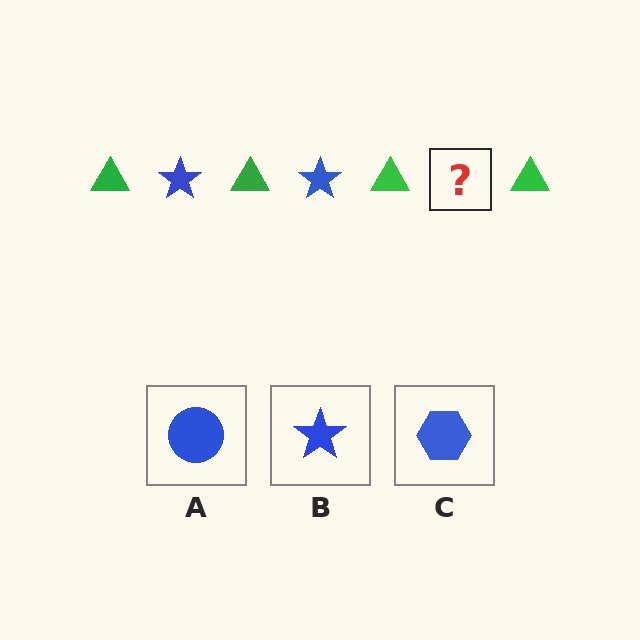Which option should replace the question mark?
Option B.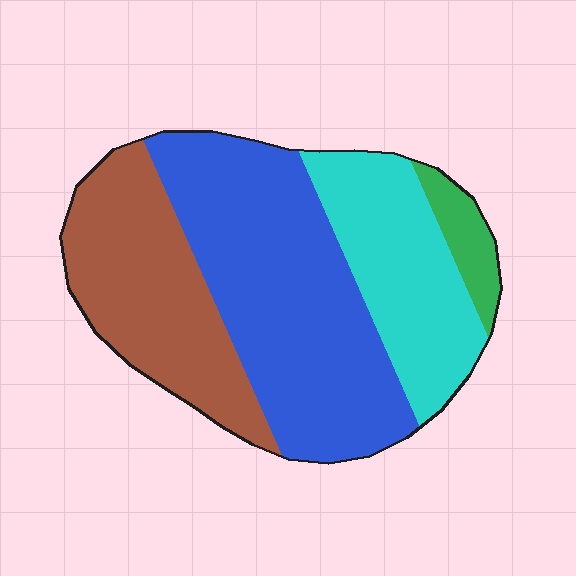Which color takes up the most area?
Blue, at roughly 45%.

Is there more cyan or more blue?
Blue.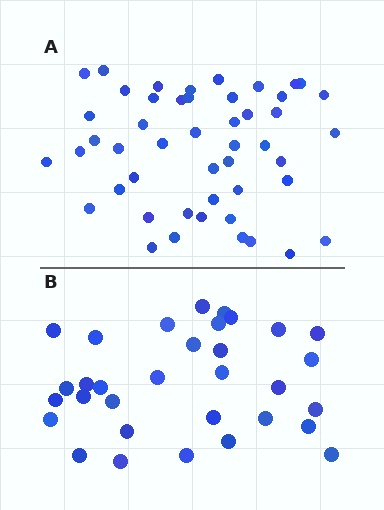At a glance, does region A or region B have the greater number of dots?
Region A (the top region) has more dots.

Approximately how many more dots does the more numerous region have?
Region A has approximately 15 more dots than region B.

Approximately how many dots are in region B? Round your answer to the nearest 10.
About 30 dots. (The exact count is 32, which rounds to 30.)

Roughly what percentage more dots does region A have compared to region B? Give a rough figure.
About 50% more.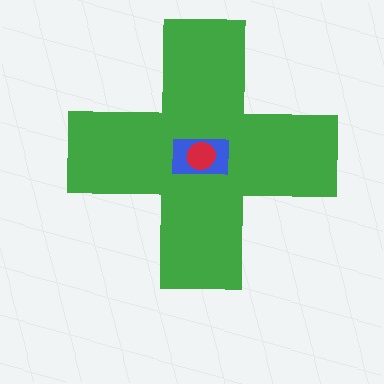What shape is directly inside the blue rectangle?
The red circle.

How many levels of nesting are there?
3.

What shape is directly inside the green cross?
The blue rectangle.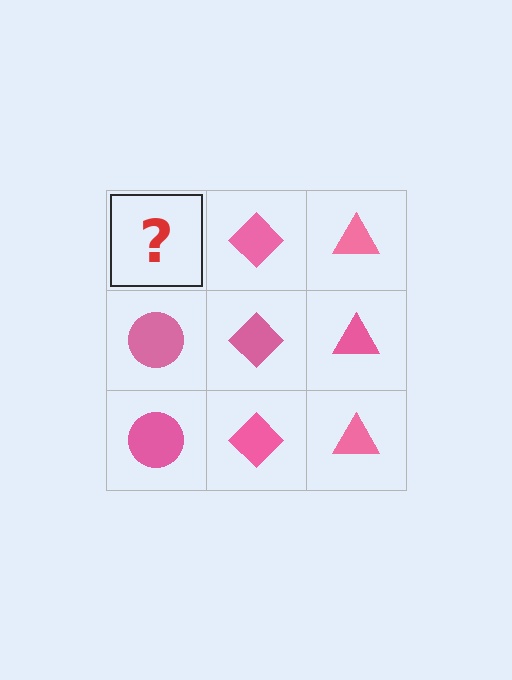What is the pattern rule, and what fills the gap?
The rule is that each column has a consistent shape. The gap should be filled with a pink circle.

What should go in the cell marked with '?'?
The missing cell should contain a pink circle.